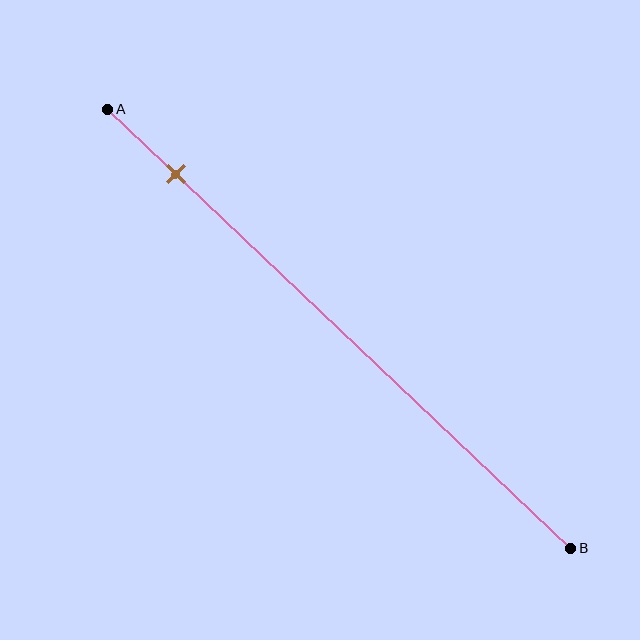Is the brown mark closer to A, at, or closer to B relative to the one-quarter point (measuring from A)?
The brown mark is closer to point A than the one-quarter point of segment AB.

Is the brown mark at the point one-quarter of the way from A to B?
No, the mark is at about 15% from A, not at the 25% one-quarter point.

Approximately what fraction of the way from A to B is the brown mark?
The brown mark is approximately 15% of the way from A to B.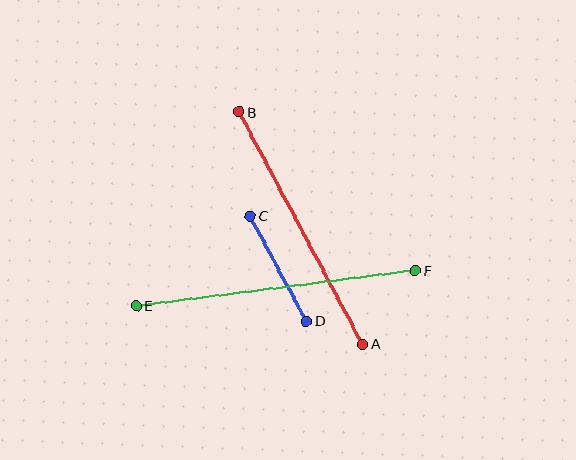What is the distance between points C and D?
The distance is approximately 119 pixels.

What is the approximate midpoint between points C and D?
The midpoint is at approximately (278, 268) pixels.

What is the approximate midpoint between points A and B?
The midpoint is at approximately (301, 228) pixels.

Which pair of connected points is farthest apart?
Points E and F are farthest apart.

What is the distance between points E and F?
The distance is approximately 281 pixels.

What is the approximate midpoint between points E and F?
The midpoint is at approximately (276, 288) pixels.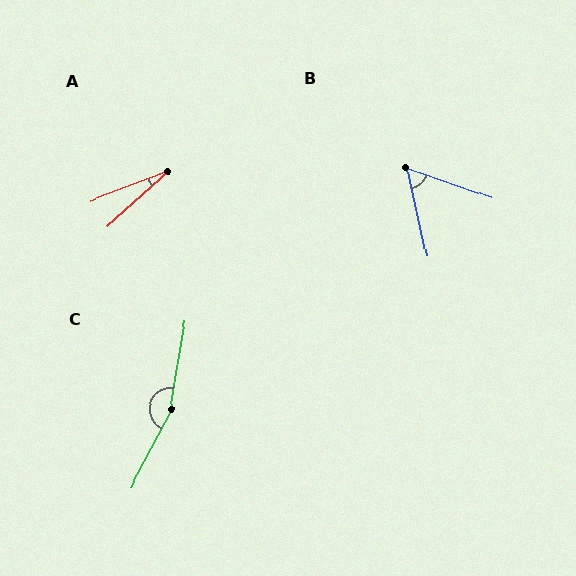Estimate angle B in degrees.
Approximately 58 degrees.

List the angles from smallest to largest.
A (21°), B (58°), C (163°).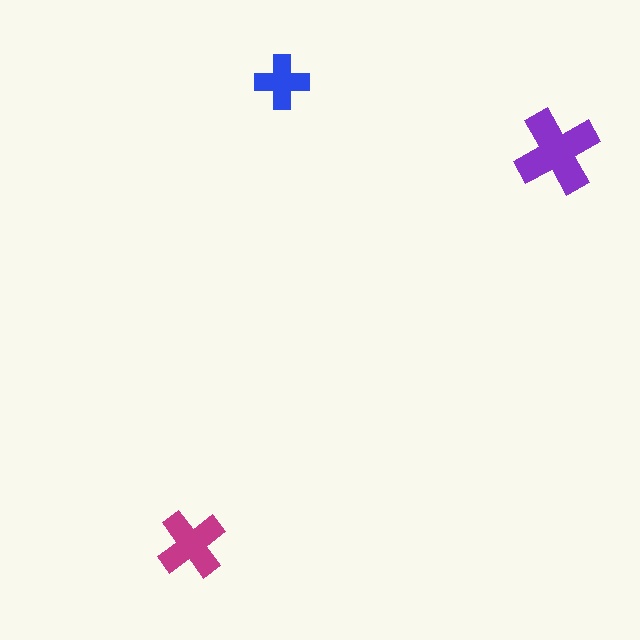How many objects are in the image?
There are 3 objects in the image.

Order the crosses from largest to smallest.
the purple one, the magenta one, the blue one.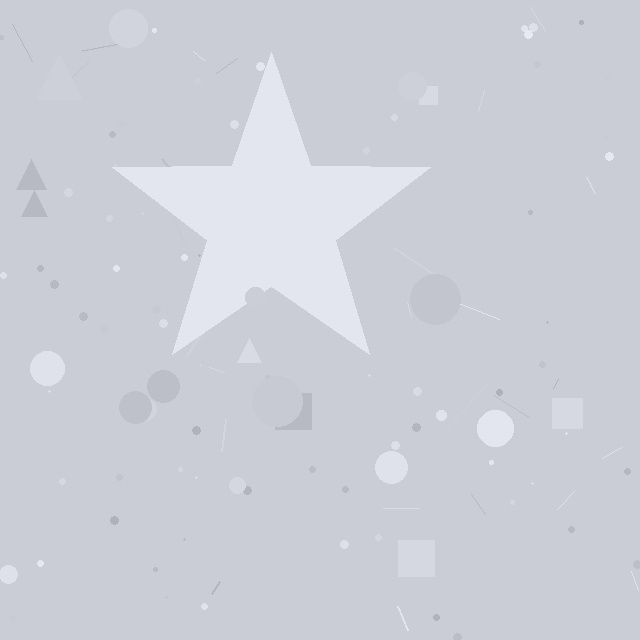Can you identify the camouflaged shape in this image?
The camouflaged shape is a star.